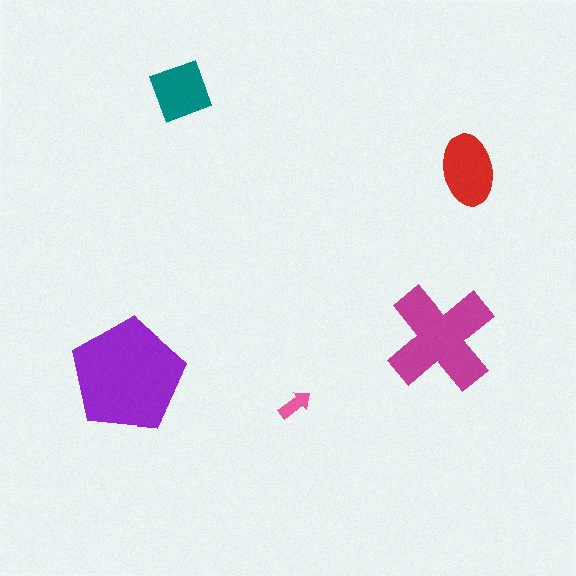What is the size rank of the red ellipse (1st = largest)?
3rd.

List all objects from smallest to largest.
The pink arrow, the teal square, the red ellipse, the magenta cross, the purple pentagon.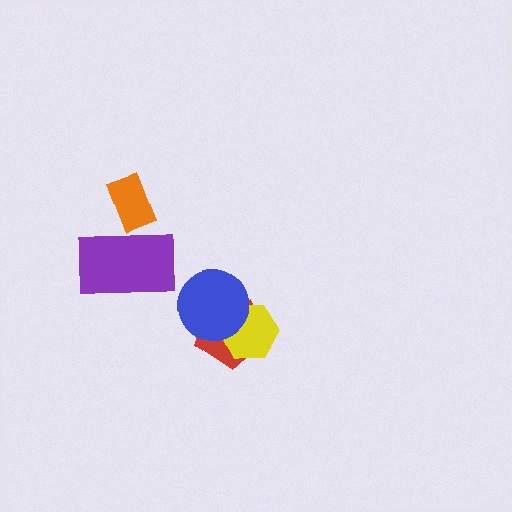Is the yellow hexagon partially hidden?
Yes, it is partially covered by another shape.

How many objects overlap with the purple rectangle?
1 object overlaps with the purple rectangle.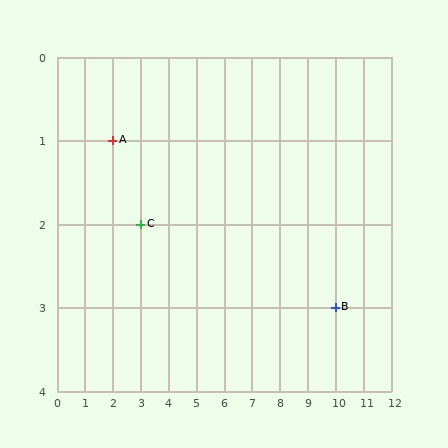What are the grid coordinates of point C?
Point C is at grid coordinates (3, 2).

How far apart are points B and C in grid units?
Points B and C are 7 columns and 1 row apart (about 7.1 grid units diagonally).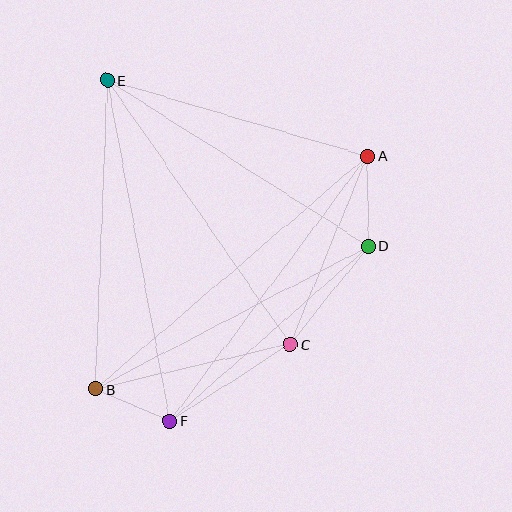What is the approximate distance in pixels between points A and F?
The distance between A and F is approximately 330 pixels.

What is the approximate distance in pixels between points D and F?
The distance between D and F is approximately 264 pixels.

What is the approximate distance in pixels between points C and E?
The distance between C and E is approximately 322 pixels.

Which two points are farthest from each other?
Points A and B are farthest from each other.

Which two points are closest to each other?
Points B and F are closest to each other.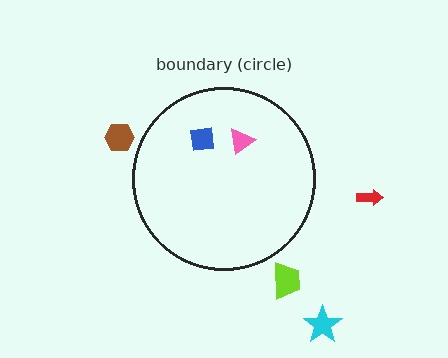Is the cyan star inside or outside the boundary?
Outside.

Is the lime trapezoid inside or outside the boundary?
Outside.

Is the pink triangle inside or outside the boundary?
Inside.